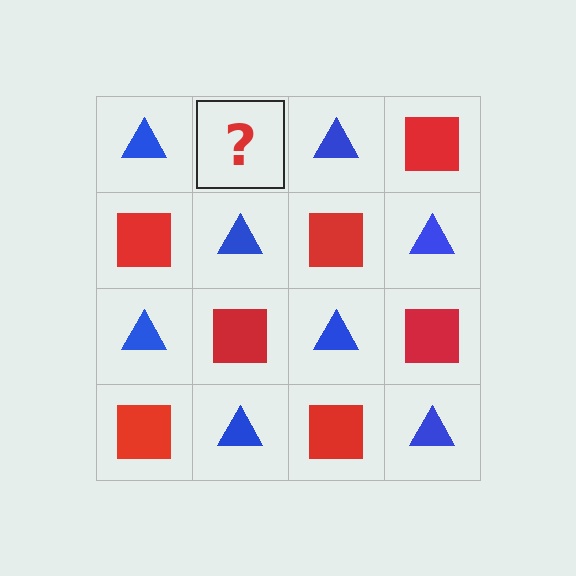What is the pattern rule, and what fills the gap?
The rule is that it alternates blue triangle and red square in a checkerboard pattern. The gap should be filled with a red square.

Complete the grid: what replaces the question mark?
The question mark should be replaced with a red square.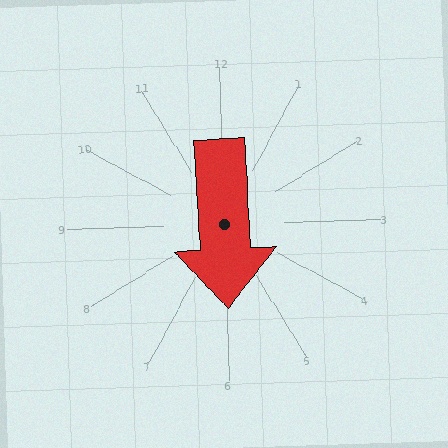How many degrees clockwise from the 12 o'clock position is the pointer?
Approximately 179 degrees.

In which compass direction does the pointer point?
South.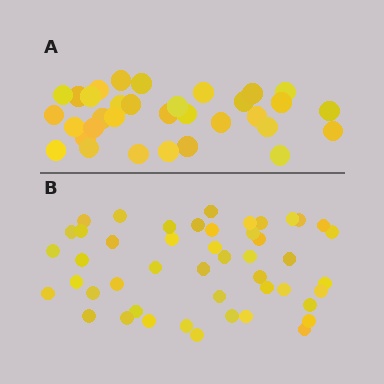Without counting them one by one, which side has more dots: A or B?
Region B (the bottom region) has more dots.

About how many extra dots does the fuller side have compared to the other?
Region B has approximately 15 more dots than region A.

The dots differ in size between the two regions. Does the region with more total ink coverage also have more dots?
No. Region A has more total ink coverage because its dots are larger, but region B actually contains more individual dots. Total area can be misleading — the number of items is what matters here.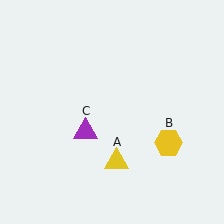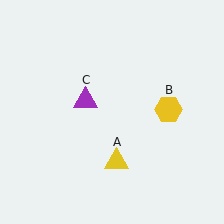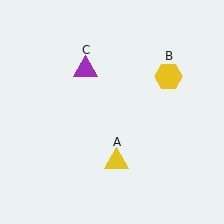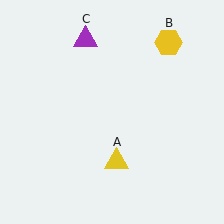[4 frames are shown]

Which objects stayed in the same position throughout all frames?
Yellow triangle (object A) remained stationary.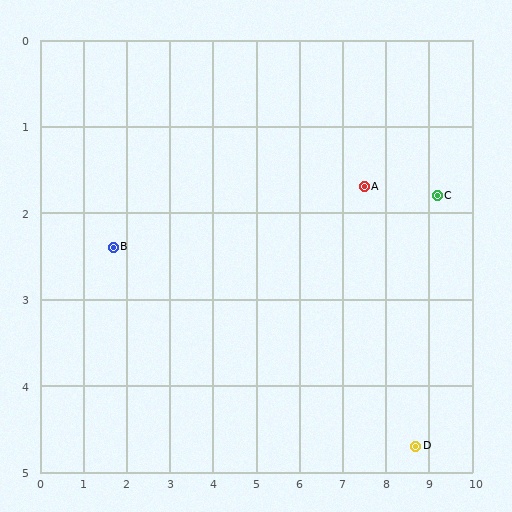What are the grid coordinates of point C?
Point C is at approximately (9.2, 1.8).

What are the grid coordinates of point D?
Point D is at approximately (8.7, 4.7).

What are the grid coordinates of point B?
Point B is at approximately (1.7, 2.4).